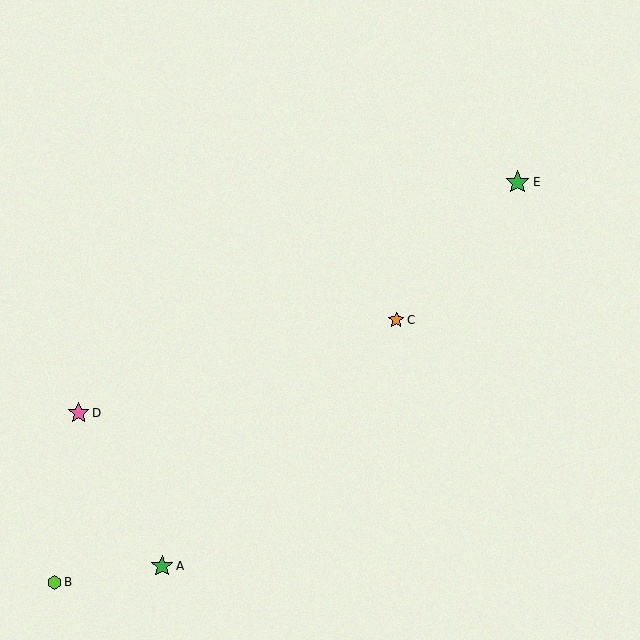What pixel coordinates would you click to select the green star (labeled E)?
Click at (518, 182) to select the green star E.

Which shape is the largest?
The green star (labeled E) is the largest.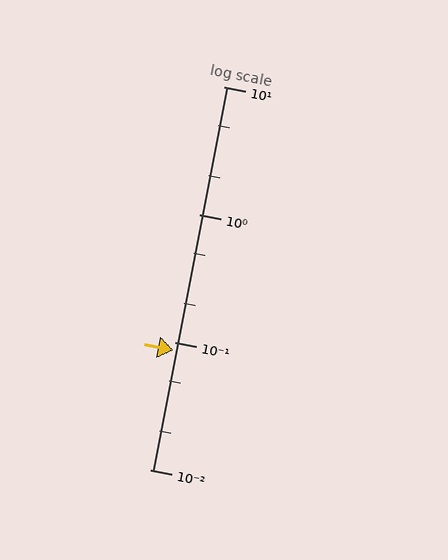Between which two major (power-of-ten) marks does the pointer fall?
The pointer is between 0.01 and 0.1.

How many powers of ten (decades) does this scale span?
The scale spans 3 decades, from 0.01 to 10.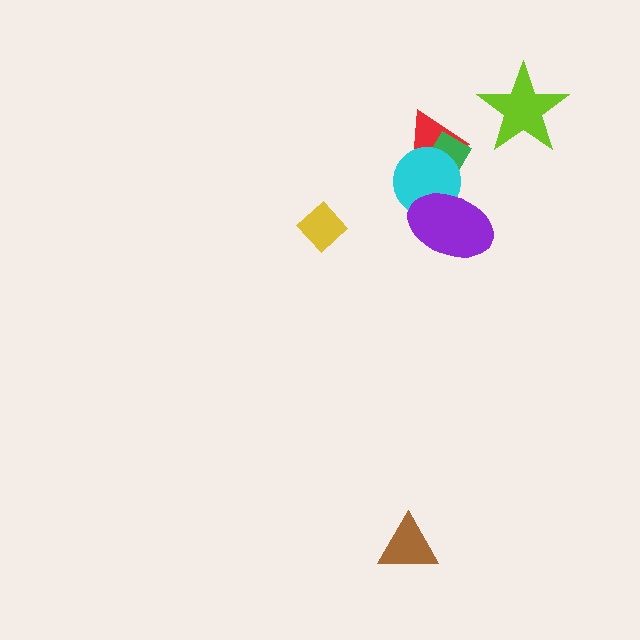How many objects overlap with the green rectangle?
3 objects overlap with the green rectangle.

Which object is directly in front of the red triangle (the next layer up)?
The green rectangle is directly in front of the red triangle.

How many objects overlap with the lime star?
0 objects overlap with the lime star.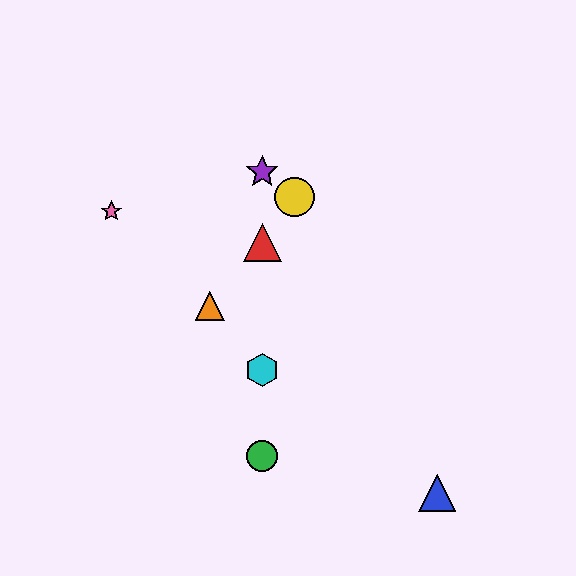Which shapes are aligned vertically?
The red triangle, the green circle, the purple star, the cyan hexagon are aligned vertically.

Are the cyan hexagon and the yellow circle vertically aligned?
No, the cyan hexagon is at x≈262 and the yellow circle is at x≈295.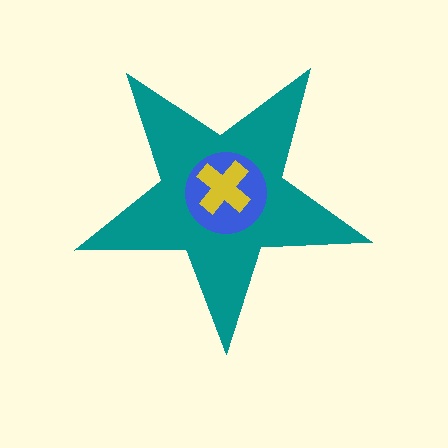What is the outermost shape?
The teal star.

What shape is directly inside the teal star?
The blue circle.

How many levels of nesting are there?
3.